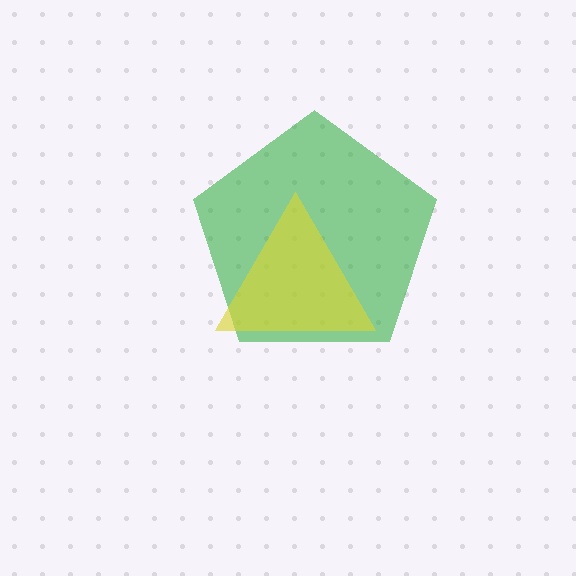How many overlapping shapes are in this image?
There are 2 overlapping shapes in the image.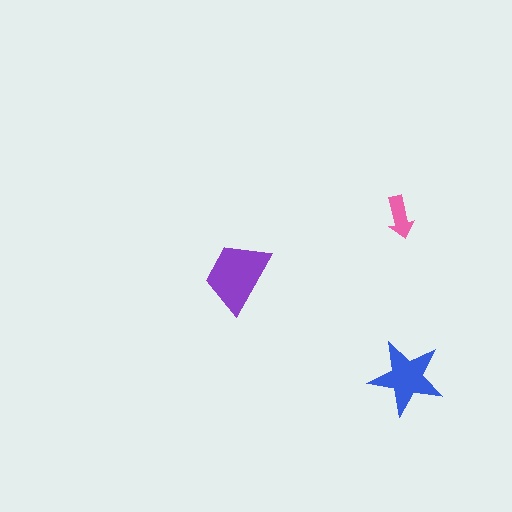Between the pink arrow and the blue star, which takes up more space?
The blue star.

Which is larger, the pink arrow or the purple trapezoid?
The purple trapezoid.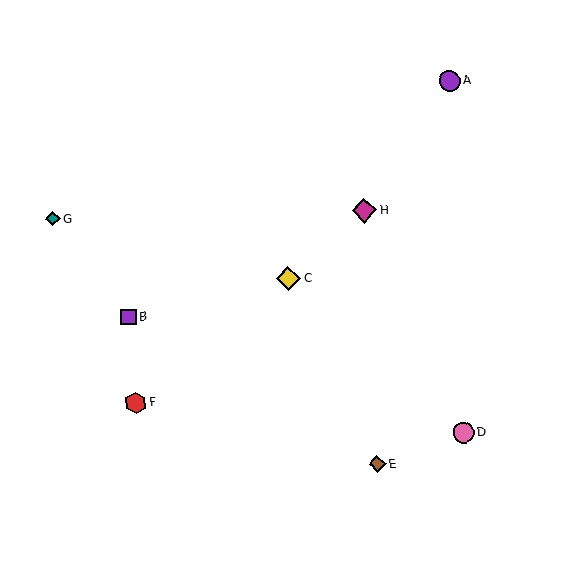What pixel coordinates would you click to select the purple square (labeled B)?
Click at (128, 317) to select the purple square B.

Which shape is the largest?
The magenta diamond (labeled H) is the largest.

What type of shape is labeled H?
Shape H is a magenta diamond.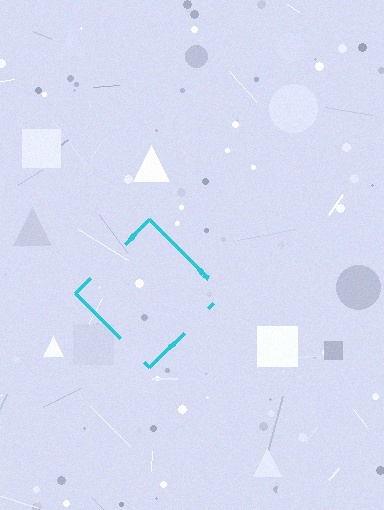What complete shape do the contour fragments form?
The contour fragments form a diamond.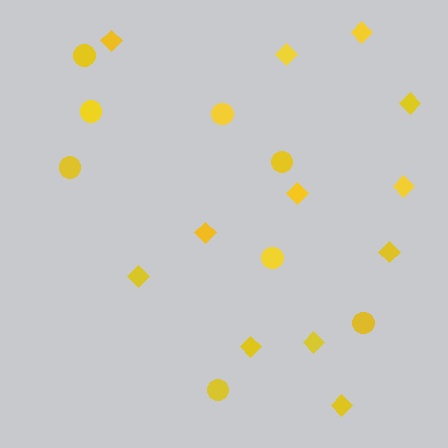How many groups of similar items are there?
There are 2 groups: one group of circles (8) and one group of diamonds (12).